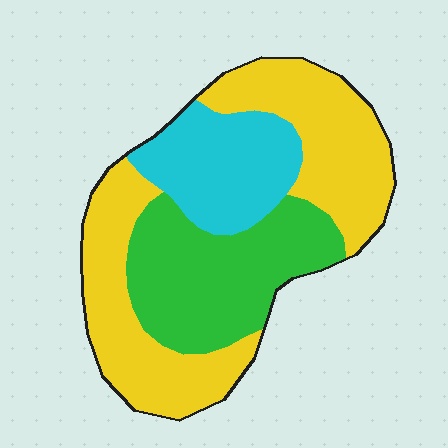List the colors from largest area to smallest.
From largest to smallest: yellow, green, cyan.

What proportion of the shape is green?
Green covers 30% of the shape.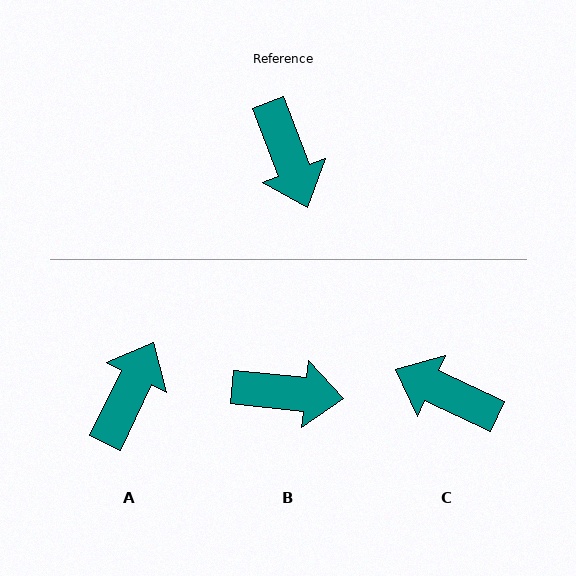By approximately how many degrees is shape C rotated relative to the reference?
Approximately 136 degrees clockwise.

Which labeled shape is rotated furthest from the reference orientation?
C, about 136 degrees away.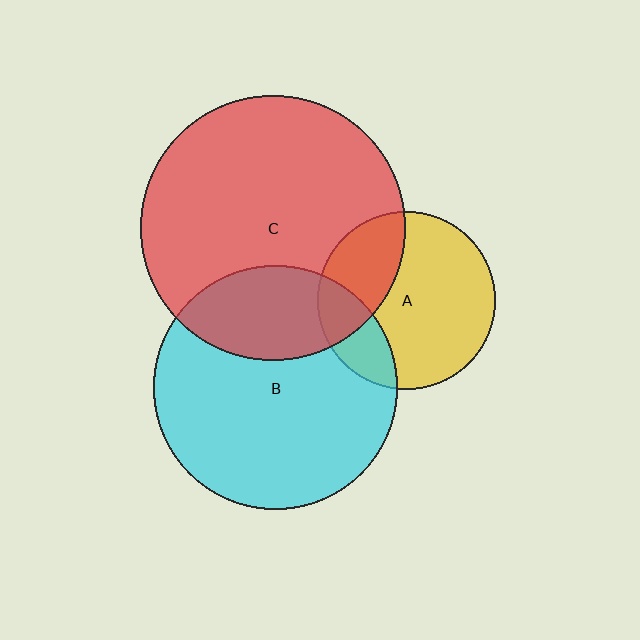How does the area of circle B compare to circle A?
Approximately 1.9 times.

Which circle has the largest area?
Circle C (red).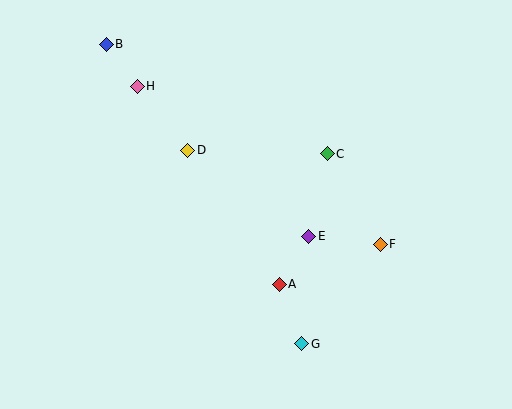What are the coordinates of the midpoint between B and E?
The midpoint between B and E is at (208, 140).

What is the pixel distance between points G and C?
The distance between G and C is 192 pixels.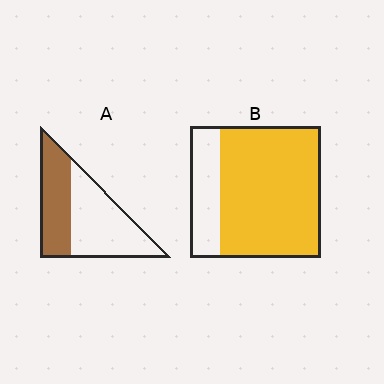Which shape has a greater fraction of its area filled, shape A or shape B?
Shape B.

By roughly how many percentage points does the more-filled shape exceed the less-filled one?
By roughly 35 percentage points (B over A).